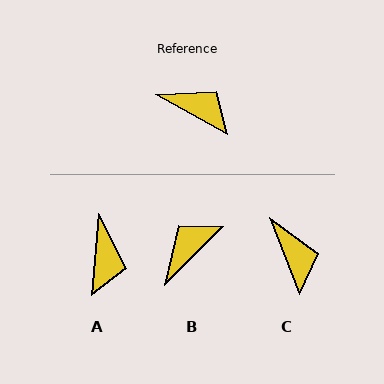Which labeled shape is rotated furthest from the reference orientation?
B, about 74 degrees away.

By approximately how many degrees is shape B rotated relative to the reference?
Approximately 74 degrees counter-clockwise.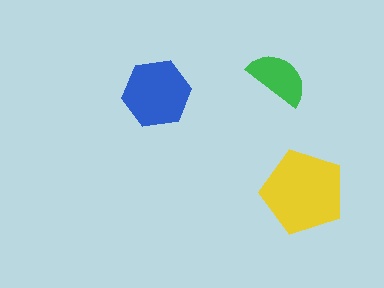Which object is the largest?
The yellow pentagon.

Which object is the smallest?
The green semicircle.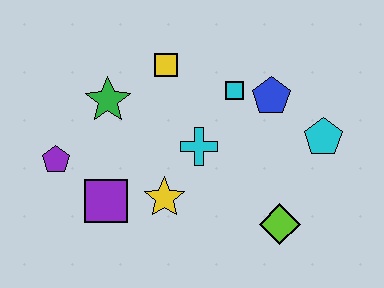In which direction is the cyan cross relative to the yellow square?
The cyan cross is below the yellow square.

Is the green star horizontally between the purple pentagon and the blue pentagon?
Yes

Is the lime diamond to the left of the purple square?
No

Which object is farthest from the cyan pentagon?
The purple pentagon is farthest from the cyan pentagon.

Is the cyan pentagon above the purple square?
Yes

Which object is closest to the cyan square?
The blue pentagon is closest to the cyan square.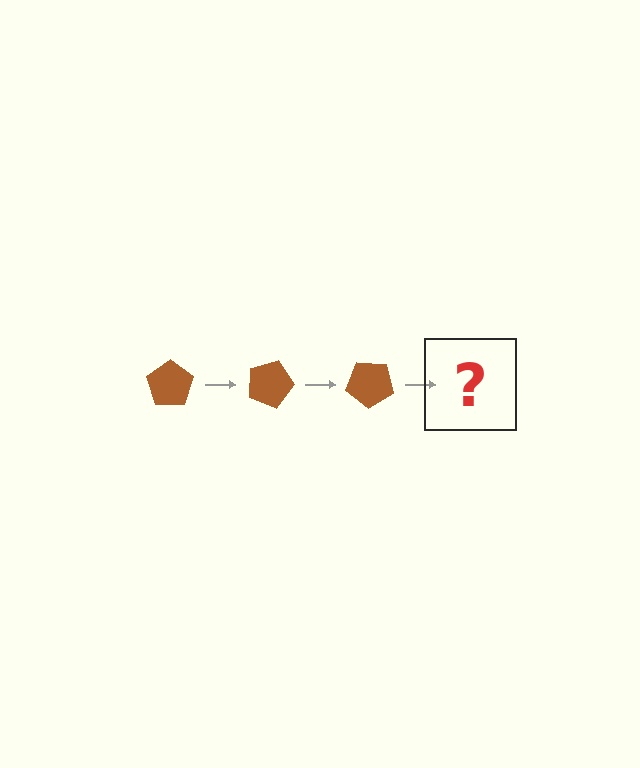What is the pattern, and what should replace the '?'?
The pattern is that the pentagon rotates 20 degrees each step. The '?' should be a brown pentagon rotated 60 degrees.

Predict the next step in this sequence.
The next step is a brown pentagon rotated 60 degrees.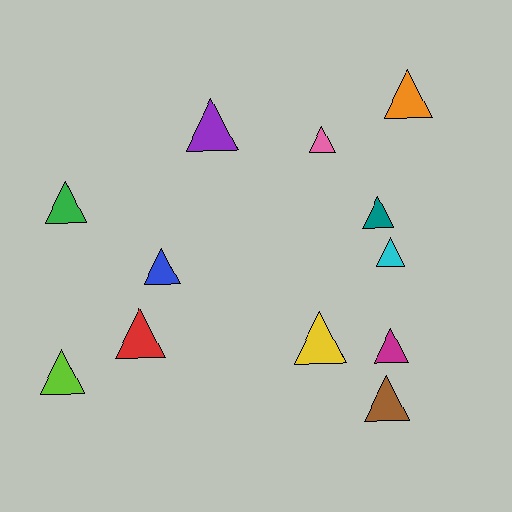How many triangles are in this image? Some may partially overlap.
There are 12 triangles.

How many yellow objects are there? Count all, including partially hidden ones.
There is 1 yellow object.